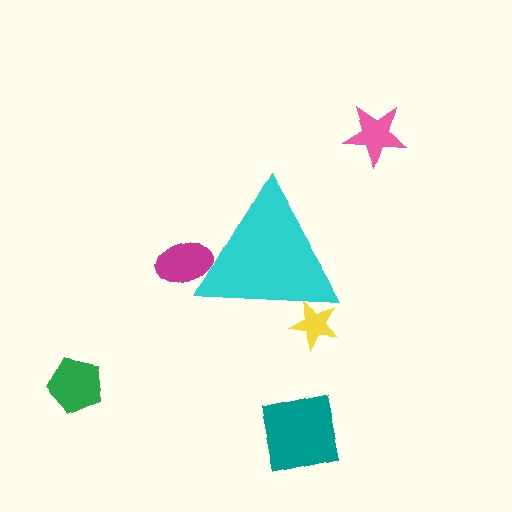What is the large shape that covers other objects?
A cyan triangle.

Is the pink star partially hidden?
No, the pink star is fully visible.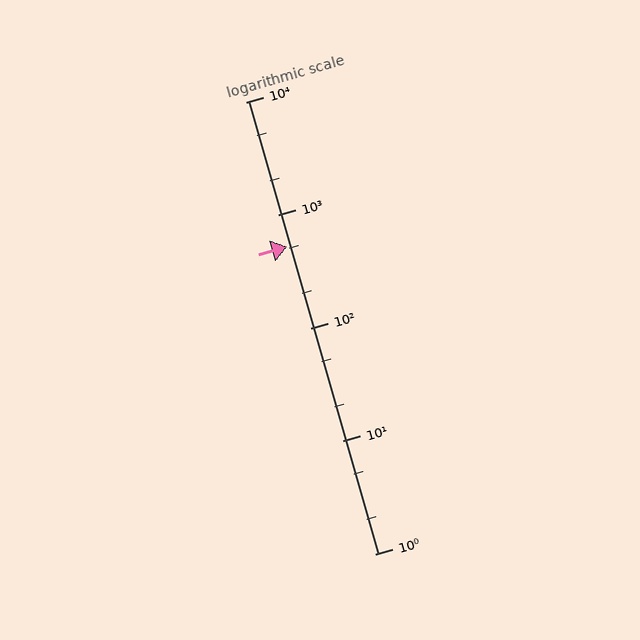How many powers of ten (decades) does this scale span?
The scale spans 4 decades, from 1 to 10000.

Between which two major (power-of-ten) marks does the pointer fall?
The pointer is between 100 and 1000.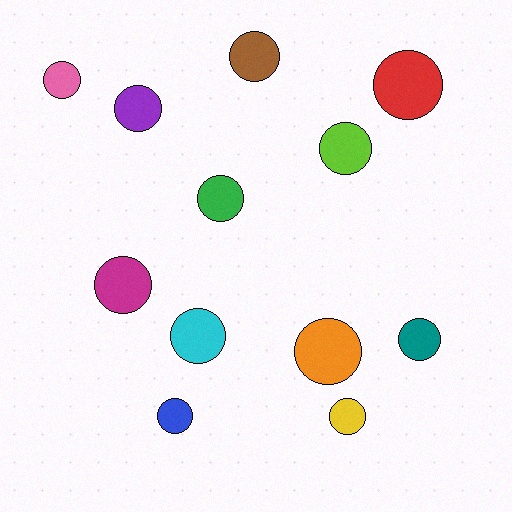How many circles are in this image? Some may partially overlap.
There are 12 circles.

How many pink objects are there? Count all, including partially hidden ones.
There is 1 pink object.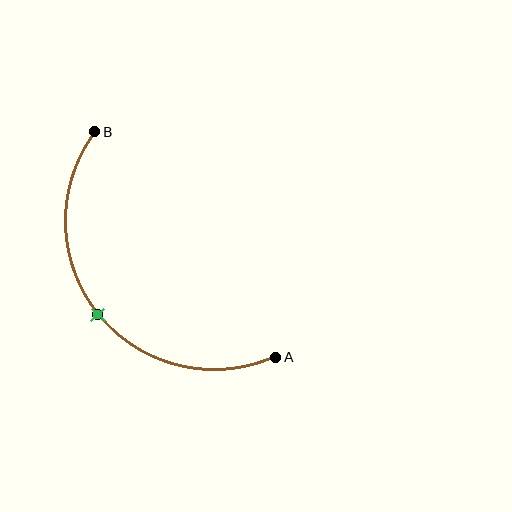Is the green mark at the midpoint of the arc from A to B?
Yes. The green mark lies on the arc at equal arc-length from both A and B — it is the arc midpoint.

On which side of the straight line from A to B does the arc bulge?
The arc bulges below and to the left of the straight line connecting A and B.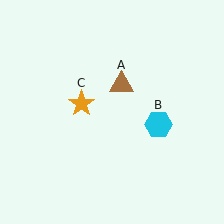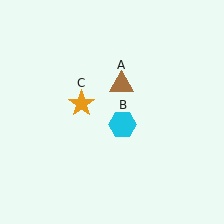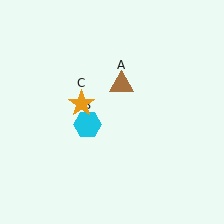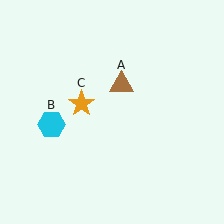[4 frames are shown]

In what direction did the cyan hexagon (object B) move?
The cyan hexagon (object B) moved left.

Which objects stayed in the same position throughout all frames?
Brown triangle (object A) and orange star (object C) remained stationary.